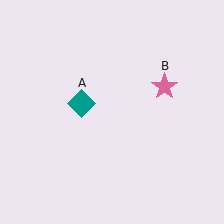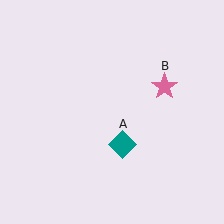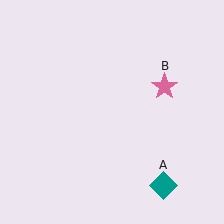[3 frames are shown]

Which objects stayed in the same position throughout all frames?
Pink star (object B) remained stationary.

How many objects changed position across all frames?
1 object changed position: teal diamond (object A).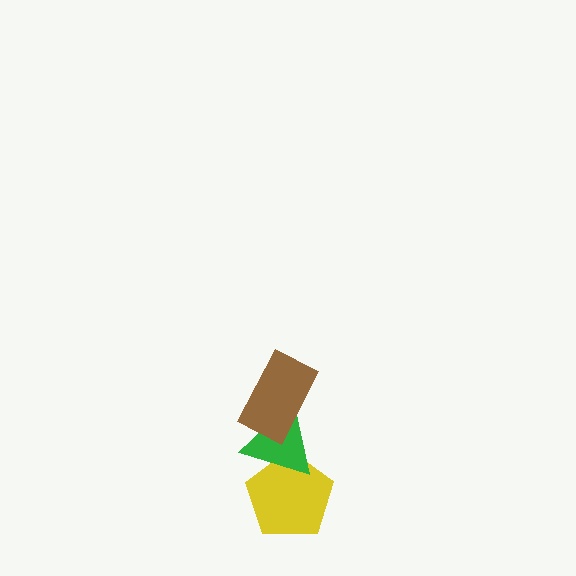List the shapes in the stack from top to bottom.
From top to bottom: the brown rectangle, the green triangle, the yellow pentagon.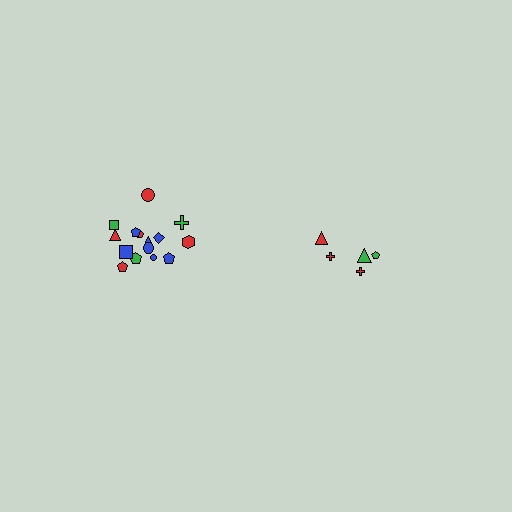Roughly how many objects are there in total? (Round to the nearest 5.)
Roughly 20 objects in total.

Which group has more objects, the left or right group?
The left group.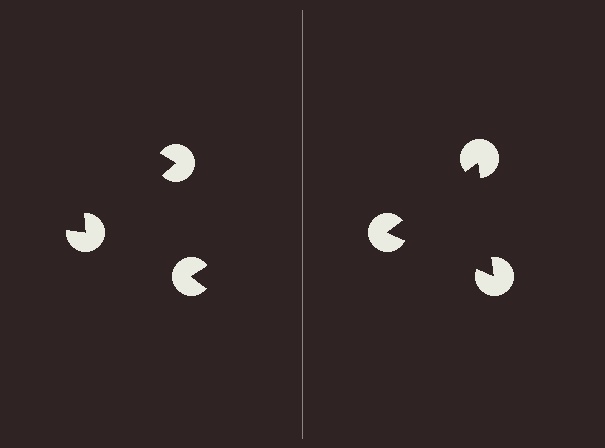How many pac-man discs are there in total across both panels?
6 — 3 on each side.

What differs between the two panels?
The pac-man discs are positioned identically on both sides; only the wedge orientations differ. On the right they align to a triangle; on the left they are misaligned.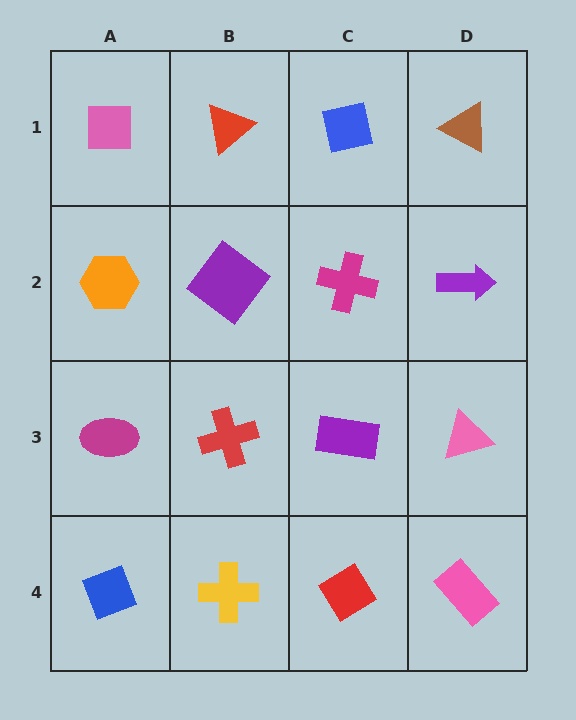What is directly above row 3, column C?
A magenta cross.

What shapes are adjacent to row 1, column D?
A purple arrow (row 2, column D), a blue square (row 1, column C).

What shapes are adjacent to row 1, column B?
A purple diamond (row 2, column B), a pink square (row 1, column A), a blue square (row 1, column C).